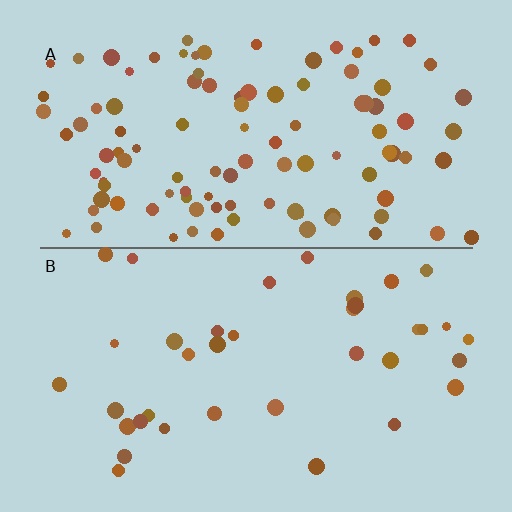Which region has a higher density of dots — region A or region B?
A (the top).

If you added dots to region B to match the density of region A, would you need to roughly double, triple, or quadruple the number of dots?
Approximately triple.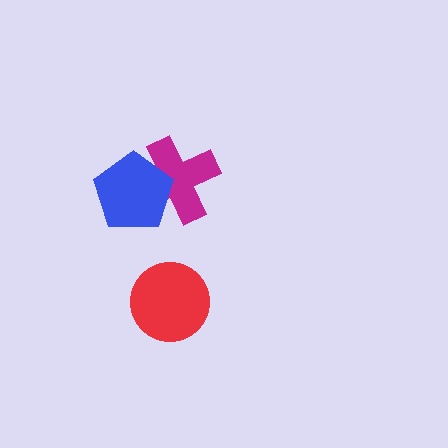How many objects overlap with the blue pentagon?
1 object overlaps with the blue pentagon.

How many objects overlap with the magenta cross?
1 object overlaps with the magenta cross.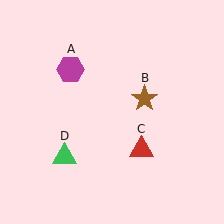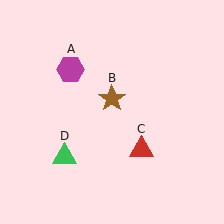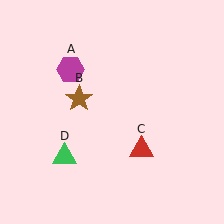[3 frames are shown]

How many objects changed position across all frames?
1 object changed position: brown star (object B).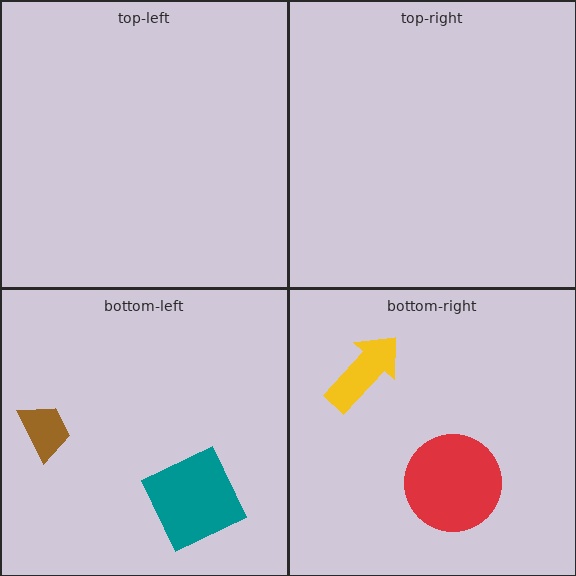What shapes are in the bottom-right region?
The yellow arrow, the red circle.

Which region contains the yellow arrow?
The bottom-right region.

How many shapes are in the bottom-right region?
2.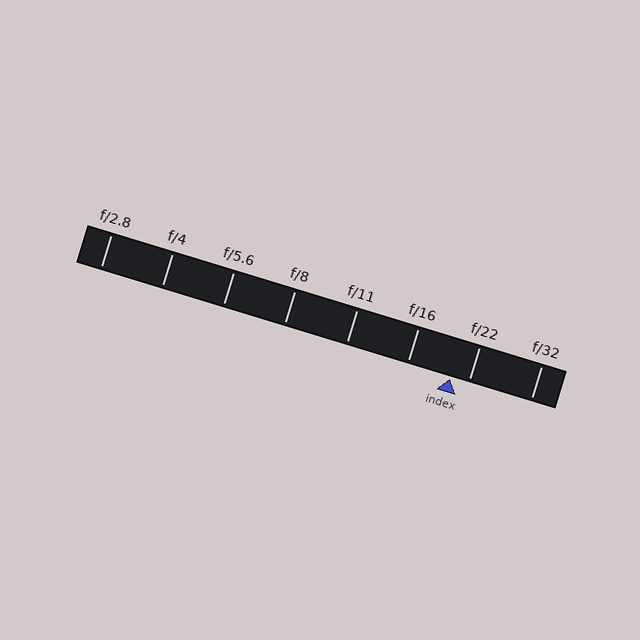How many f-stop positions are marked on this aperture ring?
There are 8 f-stop positions marked.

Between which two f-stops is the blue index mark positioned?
The index mark is between f/16 and f/22.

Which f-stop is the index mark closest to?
The index mark is closest to f/22.